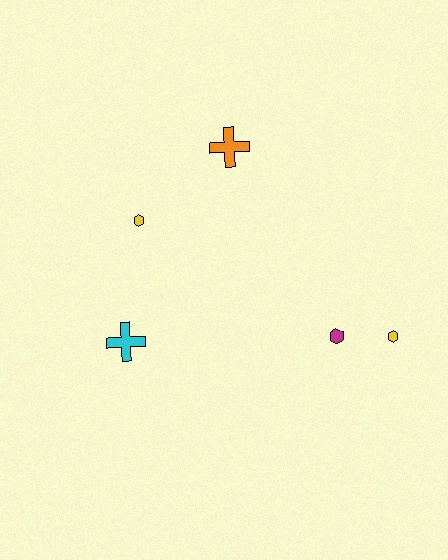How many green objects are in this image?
There are no green objects.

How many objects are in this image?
There are 5 objects.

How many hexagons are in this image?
There are 3 hexagons.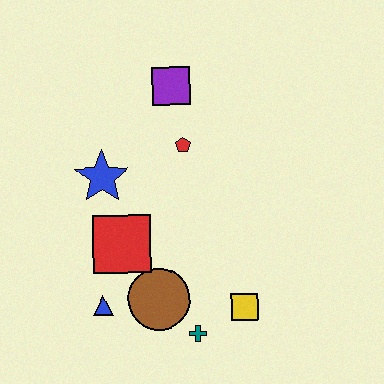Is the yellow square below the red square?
Yes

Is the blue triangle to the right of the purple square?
No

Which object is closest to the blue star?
The red square is closest to the blue star.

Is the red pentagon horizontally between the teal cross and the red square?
Yes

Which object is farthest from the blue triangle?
The purple square is farthest from the blue triangle.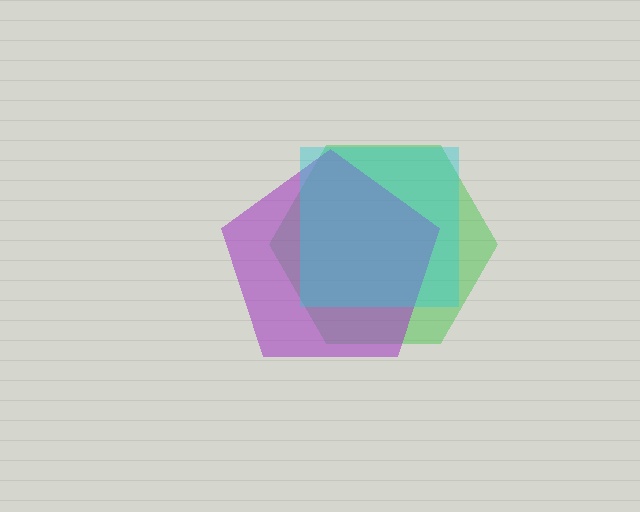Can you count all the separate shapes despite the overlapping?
Yes, there are 3 separate shapes.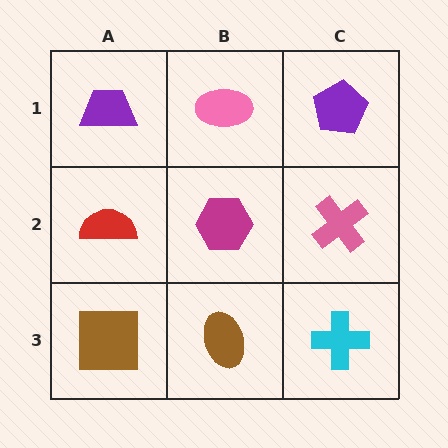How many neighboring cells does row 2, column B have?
4.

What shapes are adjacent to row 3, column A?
A red semicircle (row 2, column A), a brown ellipse (row 3, column B).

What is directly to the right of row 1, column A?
A pink ellipse.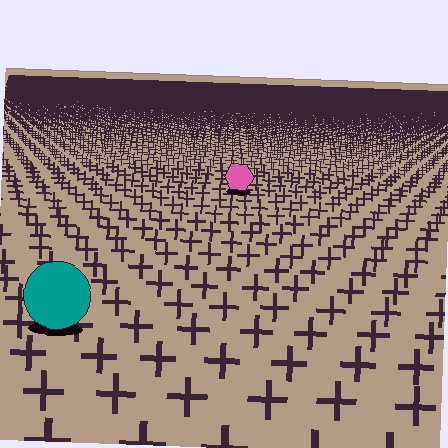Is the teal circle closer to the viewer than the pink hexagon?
Yes. The teal circle is closer — you can tell from the texture gradient: the ground texture is coarser near it.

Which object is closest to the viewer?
The teal circle is closest. The texture marks near it are larger and more spread out.